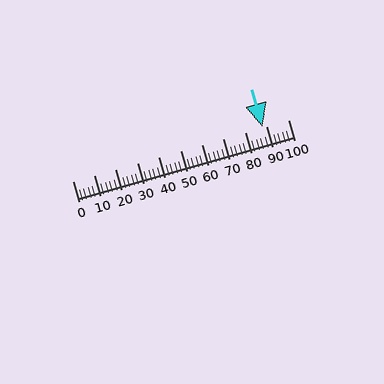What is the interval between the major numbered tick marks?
The major tick marks are spaced 10 units apart.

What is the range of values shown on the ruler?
The ruler shows values from 0 to 100.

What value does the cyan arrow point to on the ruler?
The cyan arrow points to approximately 88.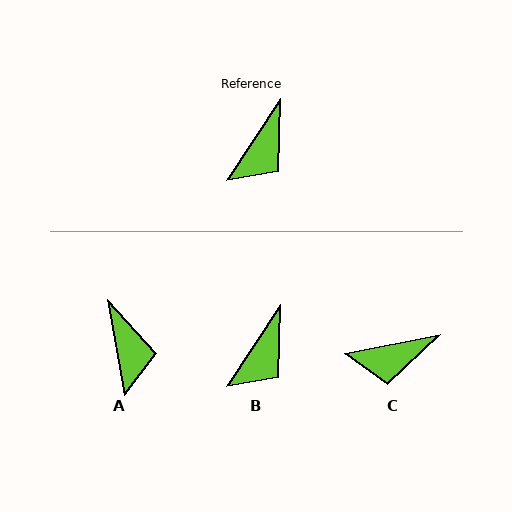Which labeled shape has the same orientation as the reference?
B.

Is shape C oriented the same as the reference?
No, it is off by about 45 degrees.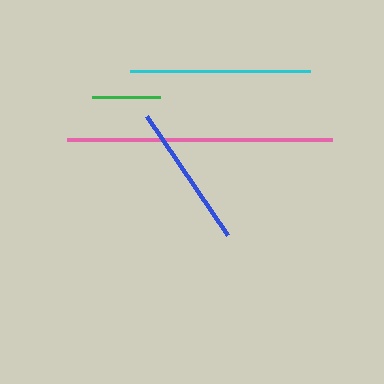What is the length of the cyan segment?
The cyan segment is approximately 181 pixels long.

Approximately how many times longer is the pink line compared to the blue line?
The pink line is approximately 1.8 times the length of the blue line.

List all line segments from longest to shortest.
From longest to shortest: pink, cyan, blue, green.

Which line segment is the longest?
The pink line is the longest at approximately 265 pixels.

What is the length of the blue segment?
The blue segment is approximately 144 pixels long.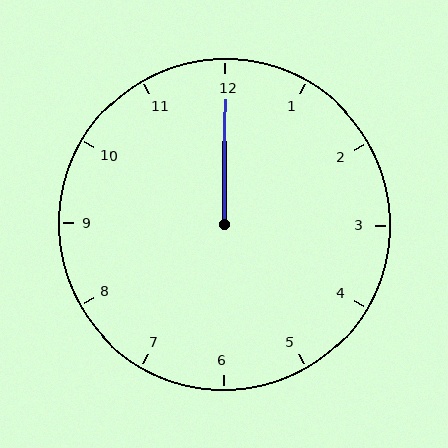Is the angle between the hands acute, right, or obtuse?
It is acute.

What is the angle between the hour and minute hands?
Approximately 0 degrees.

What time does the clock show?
12:00.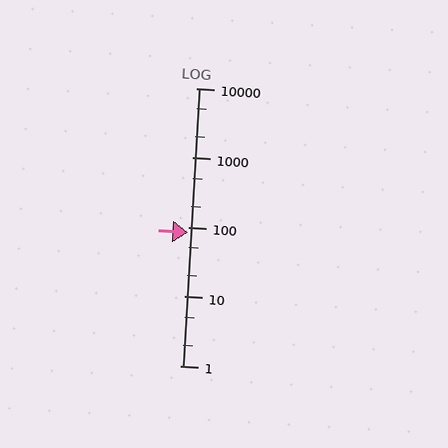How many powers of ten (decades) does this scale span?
The scale spans 4 decades, from 1 to 10000.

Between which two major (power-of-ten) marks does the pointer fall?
The pointer is between 10 and 100.